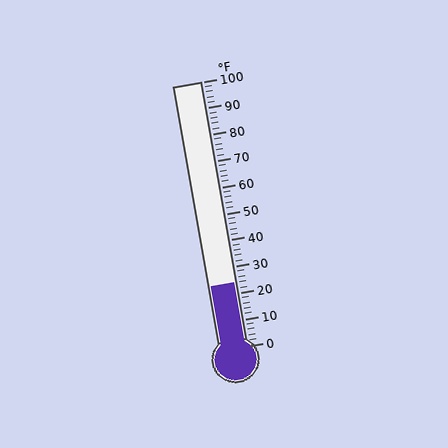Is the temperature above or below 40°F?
The temperature is below 40°F.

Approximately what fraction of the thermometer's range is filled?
The thermometer is filled to approximately 25% of its range.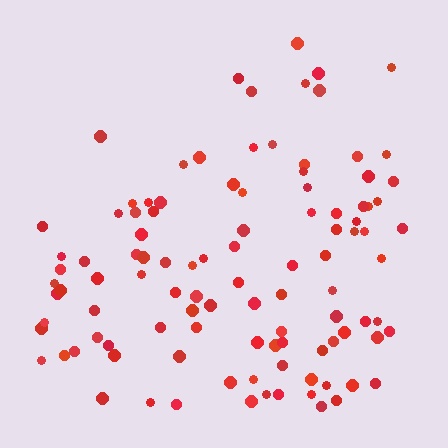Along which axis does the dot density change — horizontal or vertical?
Vertical.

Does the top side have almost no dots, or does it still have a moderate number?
Still a moderate number, just noticeably fewer than the bottom.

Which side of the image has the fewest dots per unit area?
The top.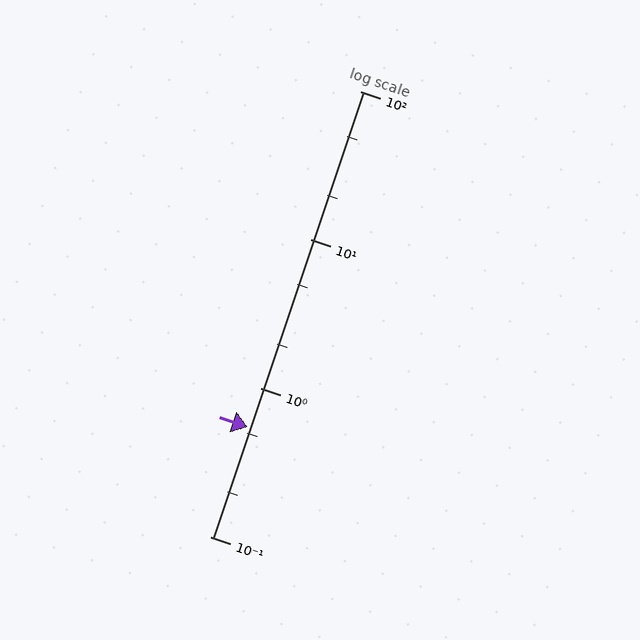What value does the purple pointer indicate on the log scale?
The pointer indicates approximately 0.55.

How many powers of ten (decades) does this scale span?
The scale spans 3 decades, from 0.1 to 100.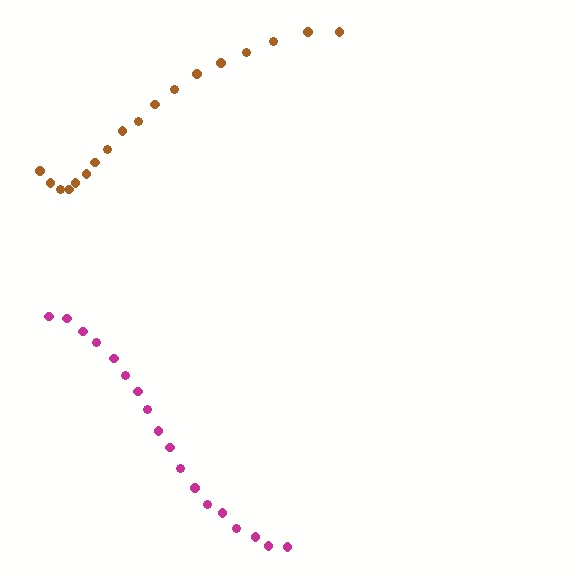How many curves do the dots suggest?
There are 2 distinct paths.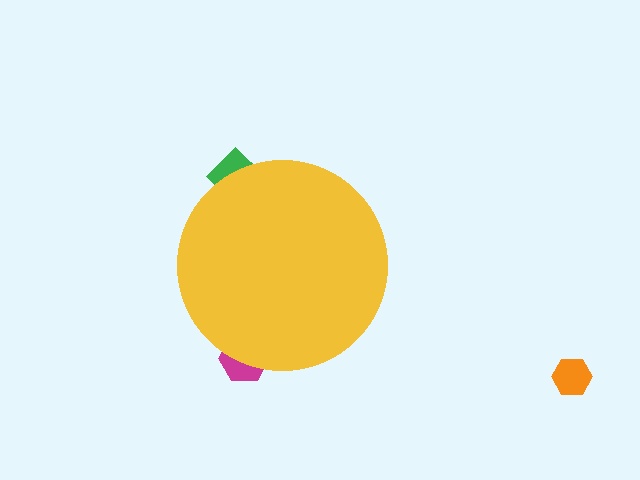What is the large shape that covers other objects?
A yellow circle.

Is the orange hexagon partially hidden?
No, the orange hexagon is fully visible.